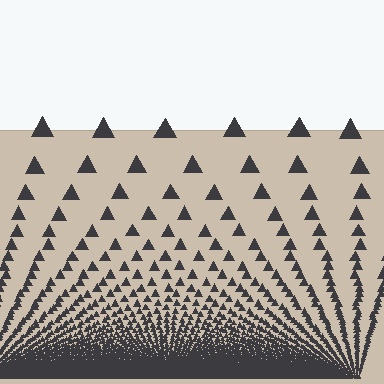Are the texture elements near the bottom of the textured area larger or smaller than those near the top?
Smaller. The gradient is inverted — elements near the bottom are smaller and denser.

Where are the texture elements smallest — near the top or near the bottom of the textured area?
Near the bottom.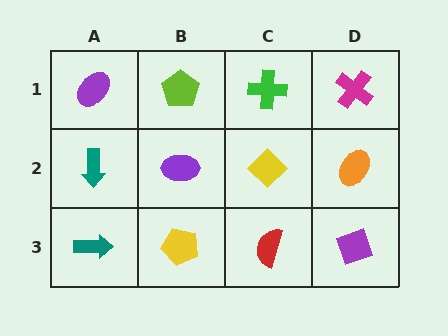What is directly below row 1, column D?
An orange ellipse.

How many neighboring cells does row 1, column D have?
2.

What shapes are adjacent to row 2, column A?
A purple ellipse (row 1, column A), a teal arrow (row 3, column A), a purple ellipse (row 2, column B).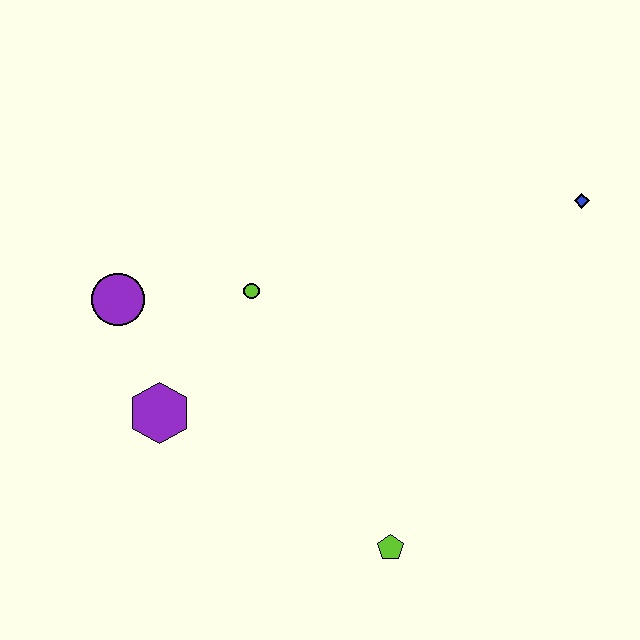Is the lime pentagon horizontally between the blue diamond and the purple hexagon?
Yes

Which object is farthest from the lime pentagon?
The blue diamond is farthest from the lime pentagon.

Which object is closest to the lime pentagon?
The purple hexagon is closest to the lime pentagon.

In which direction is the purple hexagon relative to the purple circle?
The purple hexagon is below the purple circle.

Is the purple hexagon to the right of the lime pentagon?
No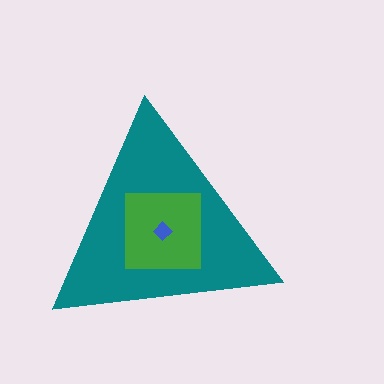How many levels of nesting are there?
3.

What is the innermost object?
The blue diamond.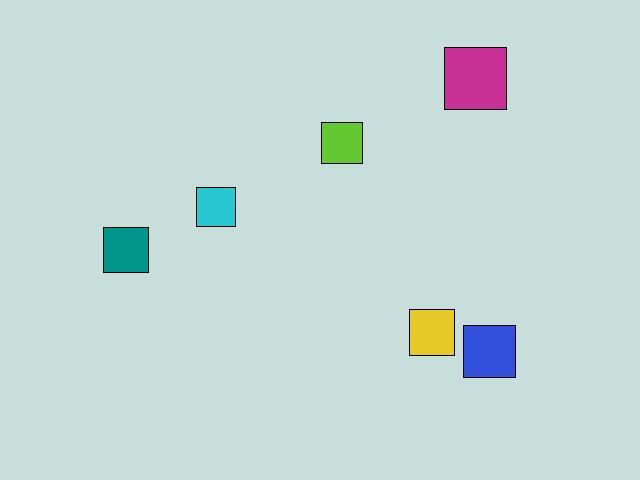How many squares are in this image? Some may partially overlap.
There are 6 squares.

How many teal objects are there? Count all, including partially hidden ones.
There is 1 teal object.